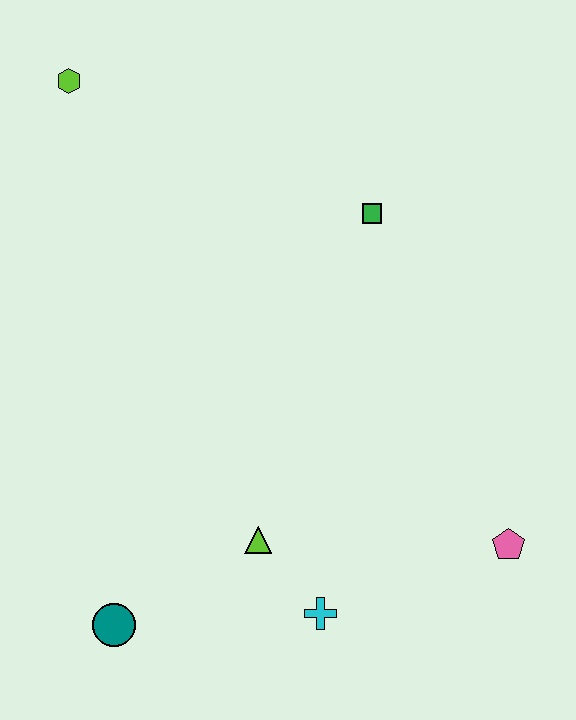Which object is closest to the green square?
The lime hexagon is closest to the green square.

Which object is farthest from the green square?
The teal circle is farthest from the green square.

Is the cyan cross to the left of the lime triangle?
No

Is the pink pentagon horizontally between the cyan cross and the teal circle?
No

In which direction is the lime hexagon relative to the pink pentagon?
The lime hexagon is above the pink pentagon.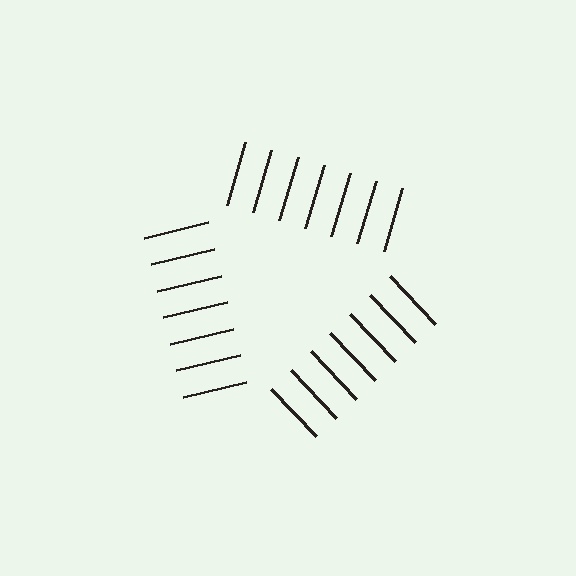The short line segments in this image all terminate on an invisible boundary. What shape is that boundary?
An illusory triangle — the line segments terminate on its edges but no continuous stroke is drawn.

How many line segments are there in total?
21 — 7 along each of the 3 edges.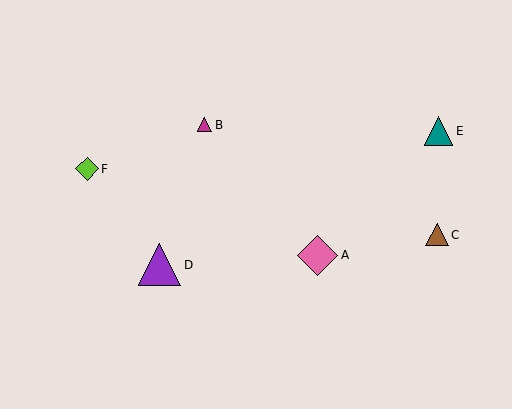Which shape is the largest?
The purple triangle (labeled D) is the largest.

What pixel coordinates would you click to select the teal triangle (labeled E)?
Click at (438, 131) to select the teal triangle E.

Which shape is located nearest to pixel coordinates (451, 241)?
The brown triangle (labeled C) at (437, 235) is nearest to that location.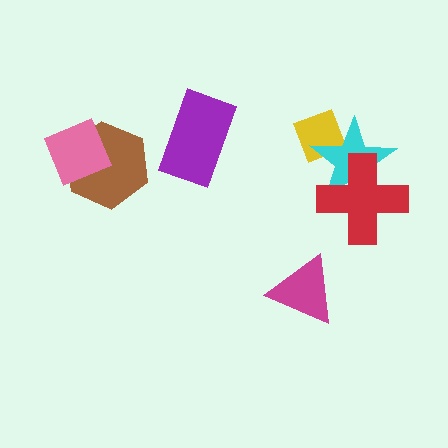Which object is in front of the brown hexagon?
The pink diamond is in front of the brown hexagon.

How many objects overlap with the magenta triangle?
0 objects overlap with the magenta triangle.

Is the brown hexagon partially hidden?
Yes, it is partially covered by another shape.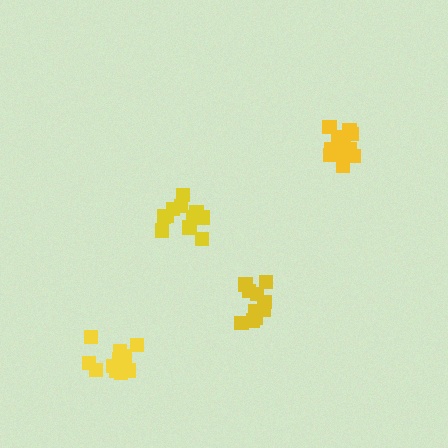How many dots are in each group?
Group 1: 12 dots, Group 2: 11 dots, Group 3: 12 dots, Group 4: 12 dots (47 total).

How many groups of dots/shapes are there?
There are 4 groups.